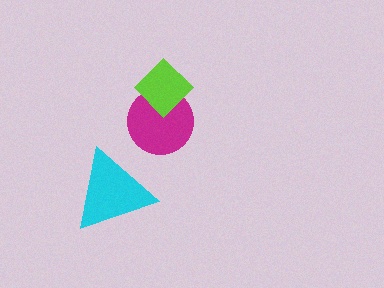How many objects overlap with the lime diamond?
1 object overlaps with the lime diamond.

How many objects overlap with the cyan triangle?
0 objects overlap with the cyan triangle.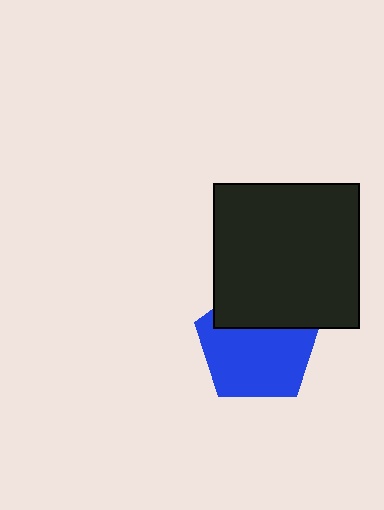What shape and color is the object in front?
The object in front is a black square.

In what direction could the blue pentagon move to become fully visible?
The blue pentagon could move down. That would shift it out from behind the black square entirely.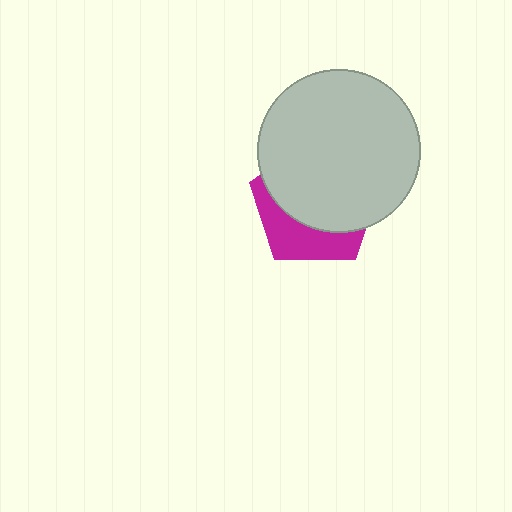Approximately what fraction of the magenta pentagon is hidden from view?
Roughly 66% of the magenta pentagon is hidden behind the light gray circle.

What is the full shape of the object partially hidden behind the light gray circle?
The partially hidden object is a magenta pentagon.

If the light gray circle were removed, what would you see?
You would see the complete magenta pentagon.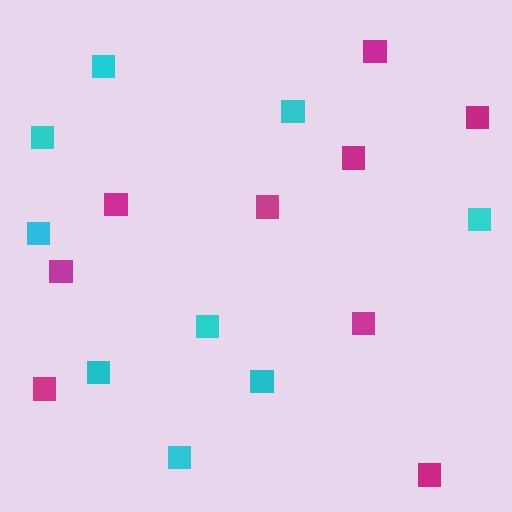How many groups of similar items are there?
There are 2 groups: one group of magenta squares (9) and one group of cyan squares (9).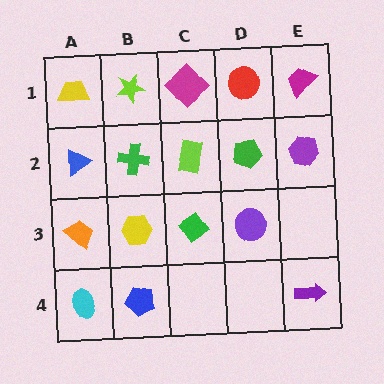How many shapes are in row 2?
5 shapes.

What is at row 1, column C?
A magenta diamond.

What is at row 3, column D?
A purple circle.